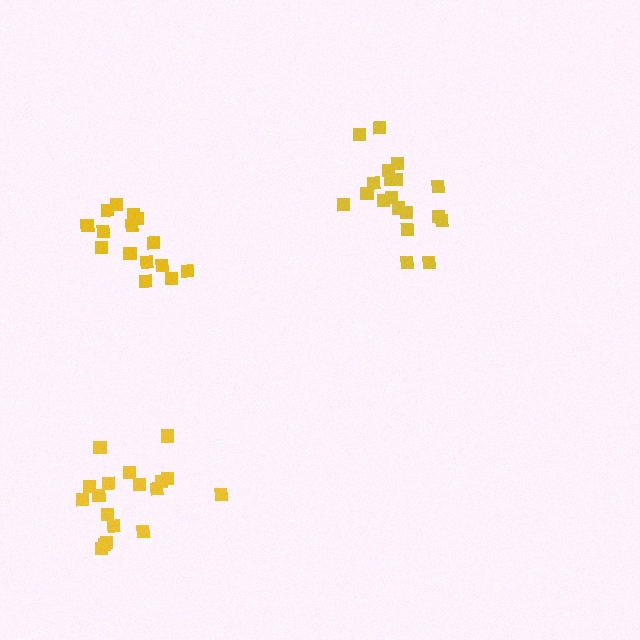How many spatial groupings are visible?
There are 3 spatial groupings.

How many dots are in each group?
Group 1: 19 dots, Group 2: 18 dots, Group 3: 15 dots (52 total).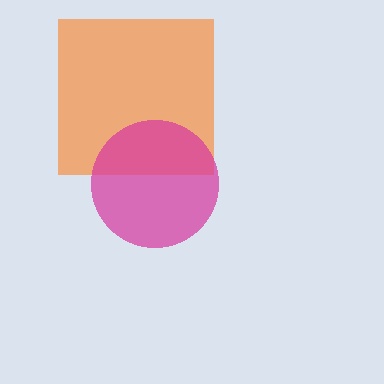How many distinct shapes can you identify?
There are 2 distinct shapes: an orange square, a magenta circle.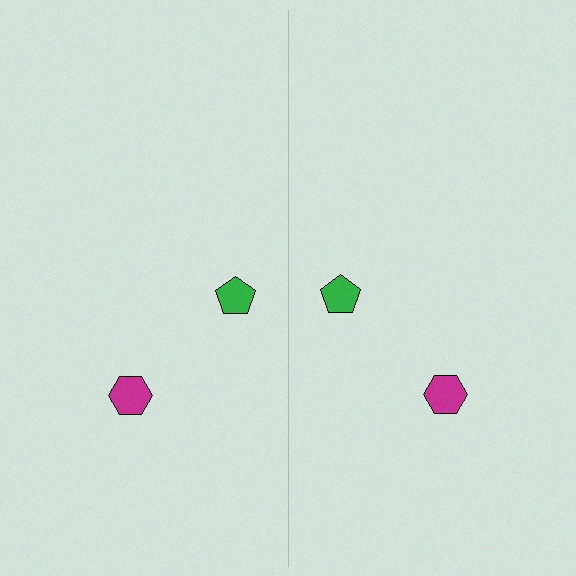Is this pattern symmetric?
Yes, this pattern has bilateral (reflection) symmetry.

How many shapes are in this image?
There are 4 shapes in this image.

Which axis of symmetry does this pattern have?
The pattern has a vertical axis of symmetry running through the center of the image.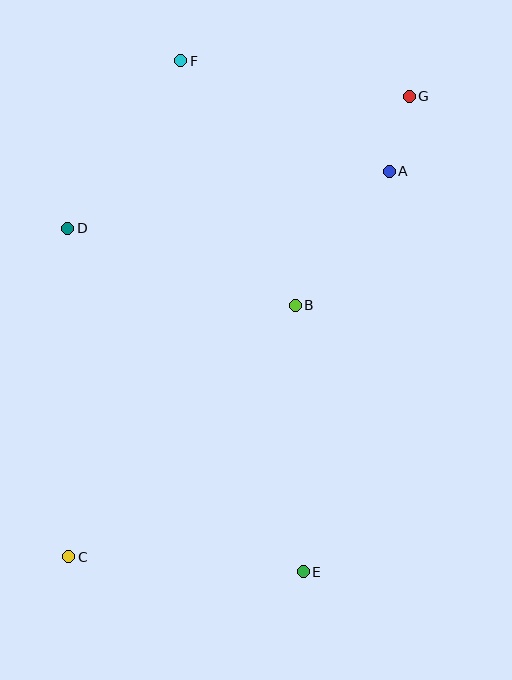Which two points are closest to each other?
Points A and G are closest to each other.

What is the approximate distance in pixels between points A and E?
The distance between A and E is approximately 409 pixels.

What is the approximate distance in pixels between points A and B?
The distance between A and B is approximately 164 pixels.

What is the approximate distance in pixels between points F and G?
The distance between F and G is approximately 231 pixels.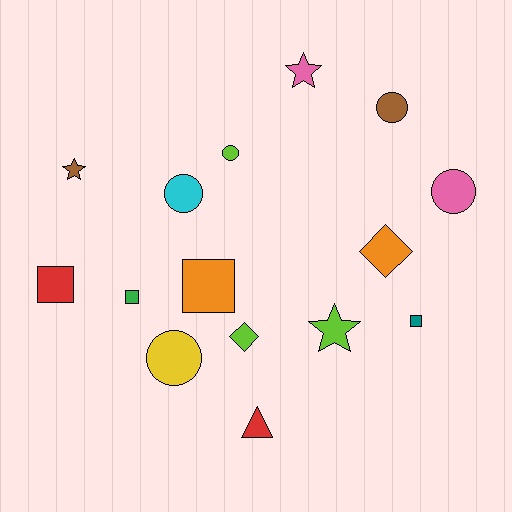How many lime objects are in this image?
There are 3 lime objects.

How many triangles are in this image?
There is 1 triangle.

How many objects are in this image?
There are 15 objects.